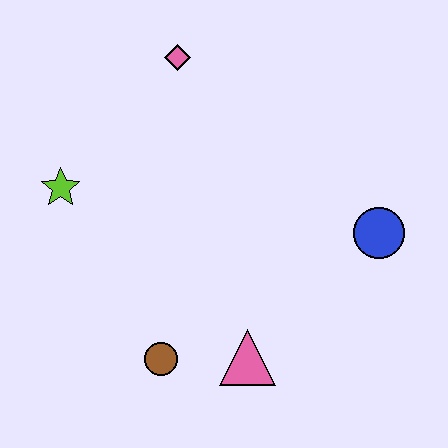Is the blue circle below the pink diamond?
Yes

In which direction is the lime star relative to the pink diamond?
The lime star is below the pink diamond.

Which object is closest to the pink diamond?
The lime star is closest to the pink diamond.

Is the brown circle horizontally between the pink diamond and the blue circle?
No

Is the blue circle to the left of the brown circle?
No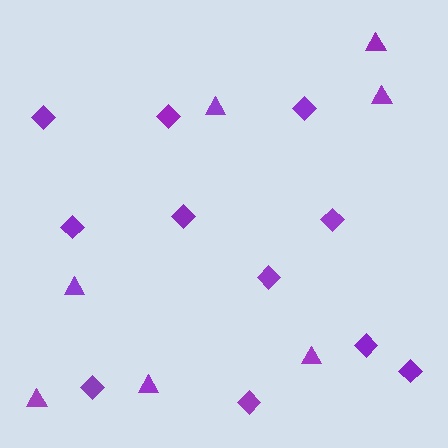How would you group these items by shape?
There are 2 groups: one group of triangles (7) and one group of diamonds (11).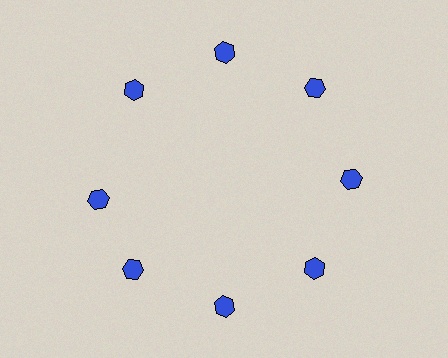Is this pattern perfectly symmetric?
No. The 8 blue hexagons are arranged in a ring, but one element near the 9 o'clock position is rotated out of alignment along the ring, breaking the 8-fold rotational symmetry.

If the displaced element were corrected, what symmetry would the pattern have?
It would have 8-fold rotational symmetry — the pattern would map onto itself every 45 degrees.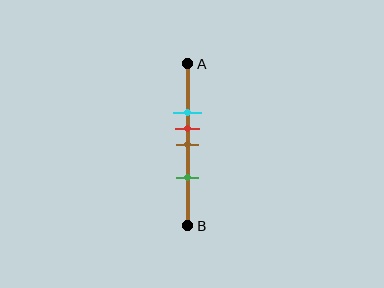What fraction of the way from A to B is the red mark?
The red mark is approximately 40% (0.4) of the way from A to B.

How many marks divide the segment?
There are 4 marks dividing the segment.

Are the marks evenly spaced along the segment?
No, the marks are not evenly spaced.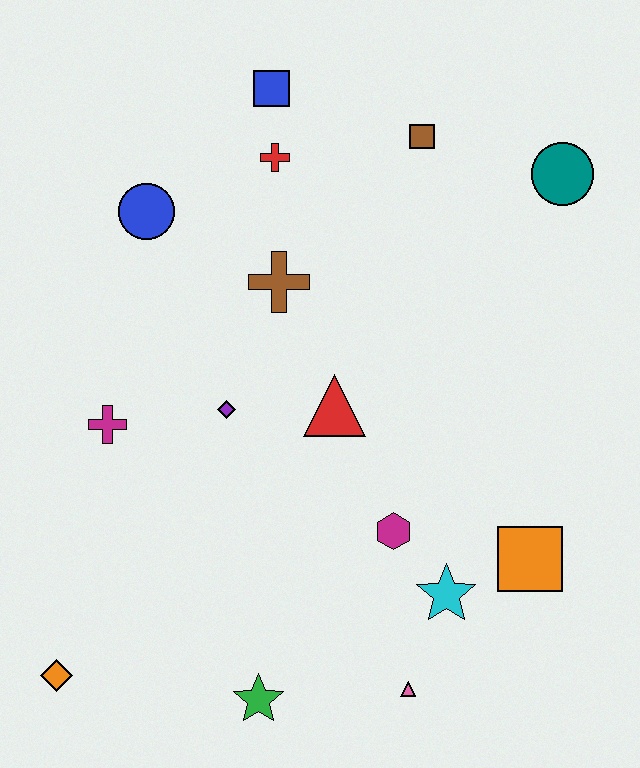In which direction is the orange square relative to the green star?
The orange square is to the right of the green star.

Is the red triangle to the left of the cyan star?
Yes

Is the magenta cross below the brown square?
Yes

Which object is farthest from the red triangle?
The orange diamond is farthest from the red triangle.